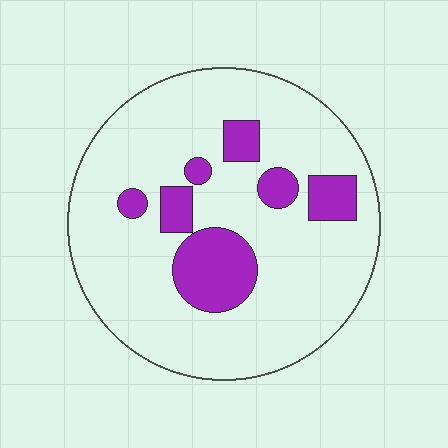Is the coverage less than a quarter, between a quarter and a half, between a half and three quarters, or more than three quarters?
Less than a quarter.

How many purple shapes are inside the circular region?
7.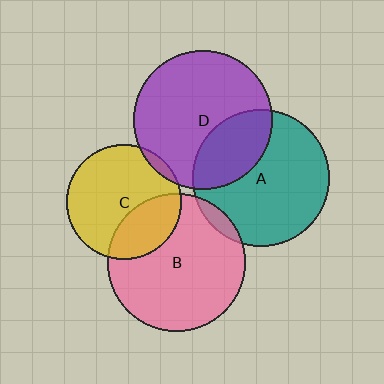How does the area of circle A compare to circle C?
Approximately 1.4 times.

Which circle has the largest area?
Circle D (purple).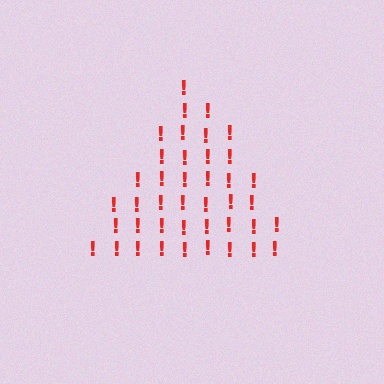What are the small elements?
The small elements are exclamation marks.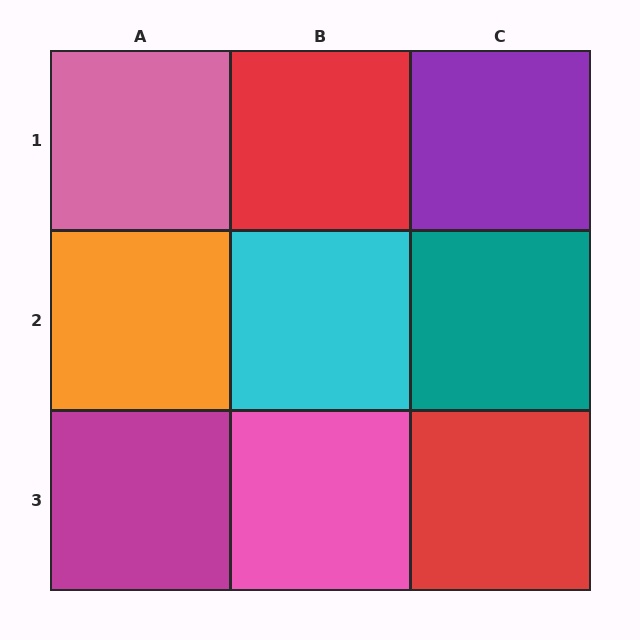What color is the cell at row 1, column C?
Purple.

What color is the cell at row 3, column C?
Red.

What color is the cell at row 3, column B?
Pink.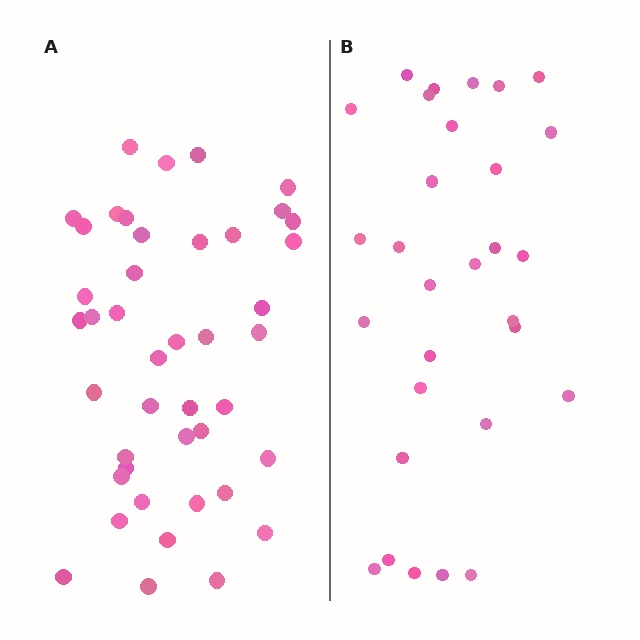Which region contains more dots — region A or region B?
Region A (the left region) has more dots.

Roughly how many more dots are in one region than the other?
Region A has approximately 15 more dots than region B.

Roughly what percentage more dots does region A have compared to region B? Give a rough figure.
About 45% more.